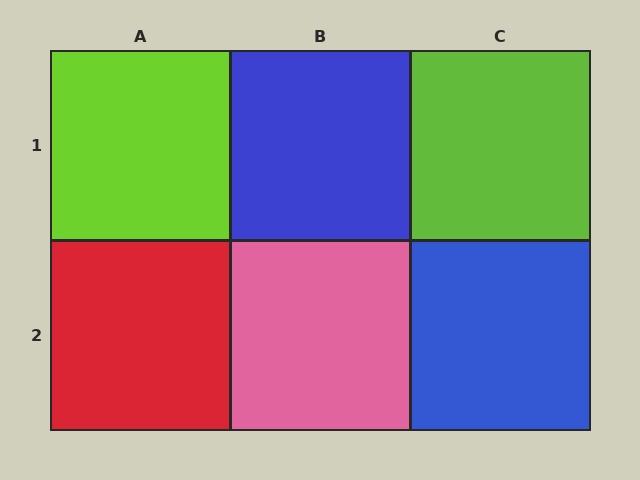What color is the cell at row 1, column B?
Blue.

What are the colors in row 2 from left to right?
Red, pink, blue.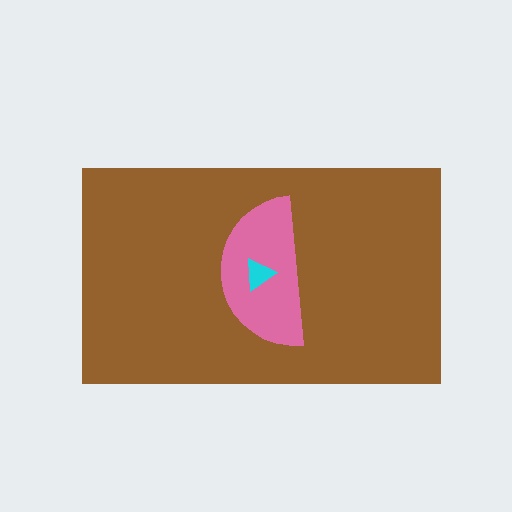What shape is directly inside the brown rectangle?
The pink semicircle.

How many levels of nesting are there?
3.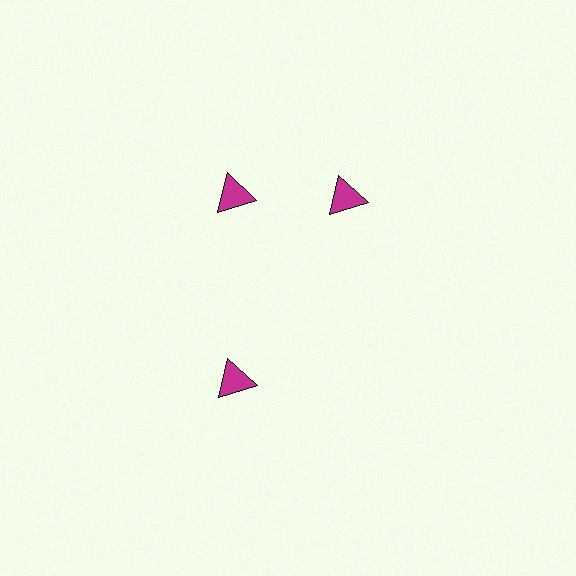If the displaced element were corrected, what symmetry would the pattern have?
It would have 3-fold rotational symmetry — the pattern would map onto itself every 120 degrees.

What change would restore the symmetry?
The symmetry would be restored by rotating it back into even spacing with its neighbors so that all 3 triangles sit at equal angles and equal distance from the center.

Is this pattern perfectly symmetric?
No. The 3 magenta triangles are arranged in a ring, but one element near the 3 o'clock position is rotated out of alignment along the ring, breaking the 3-fold rotational symmetry.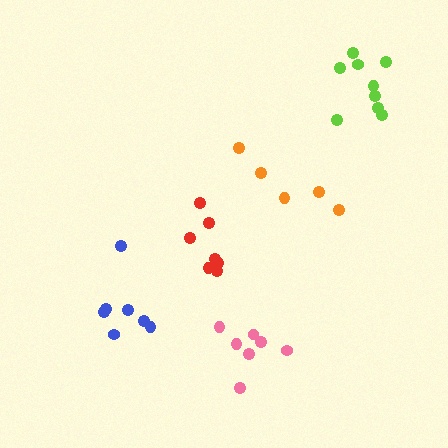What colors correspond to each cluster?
The clusters are colored: lime, pink, orange, blue, red.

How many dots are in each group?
Group 1: 9 dots, Group 2: 7 dots, Group 3: 5 dots, Group 4: 7 dots, Group 5: 7 dots (35 total).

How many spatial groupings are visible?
There are 5 spatial groupings.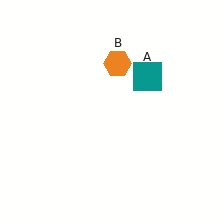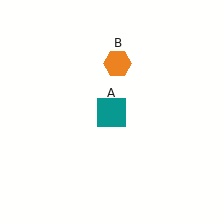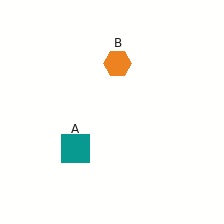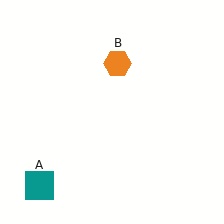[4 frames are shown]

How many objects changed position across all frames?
1 object changed position: teal square (object A).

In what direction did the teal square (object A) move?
The teal square (object A) moved down and to the left.